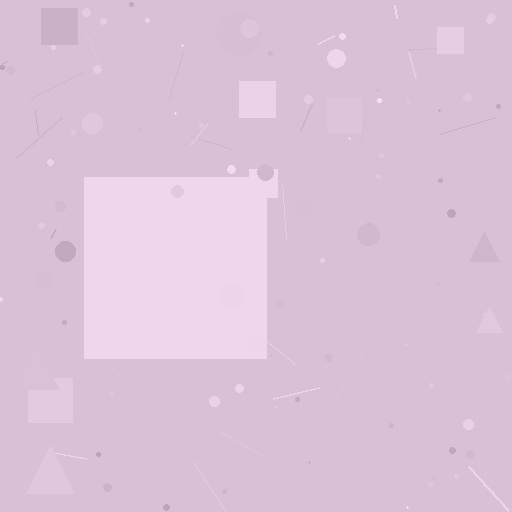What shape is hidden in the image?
A square is hidden in the image.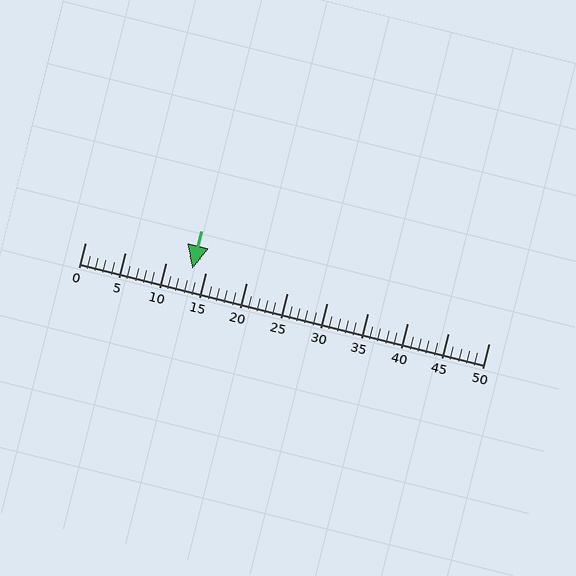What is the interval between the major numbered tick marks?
The major tick marks are spaced 5 units apart.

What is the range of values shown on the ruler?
The ruler shows values from 0 to 50.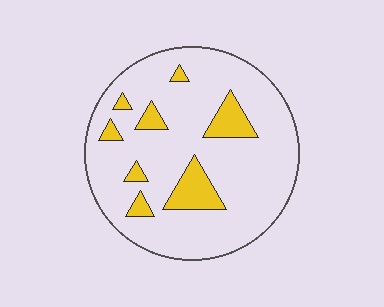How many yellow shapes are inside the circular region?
8.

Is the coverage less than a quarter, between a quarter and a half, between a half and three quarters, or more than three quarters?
Less than a quarter.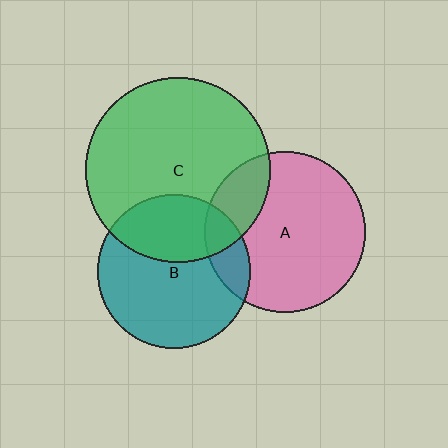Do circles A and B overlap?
Yes.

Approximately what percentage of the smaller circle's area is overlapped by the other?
Approximately 15%.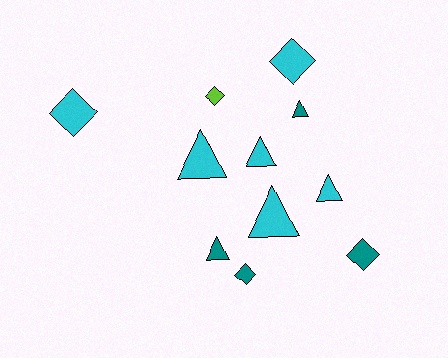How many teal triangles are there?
There are 2 teal triangles.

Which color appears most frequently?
Cyan, with 6 objects.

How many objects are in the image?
There are 11 objects.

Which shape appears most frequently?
Triangle, with 6 objects.